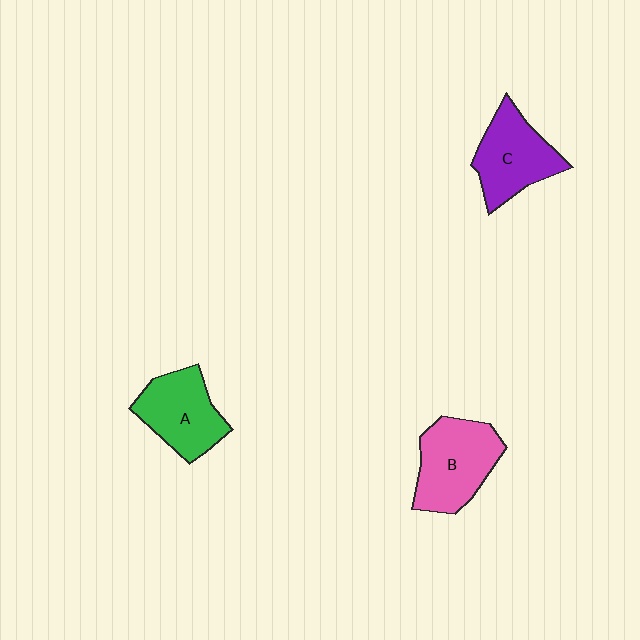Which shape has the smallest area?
Shape A (green).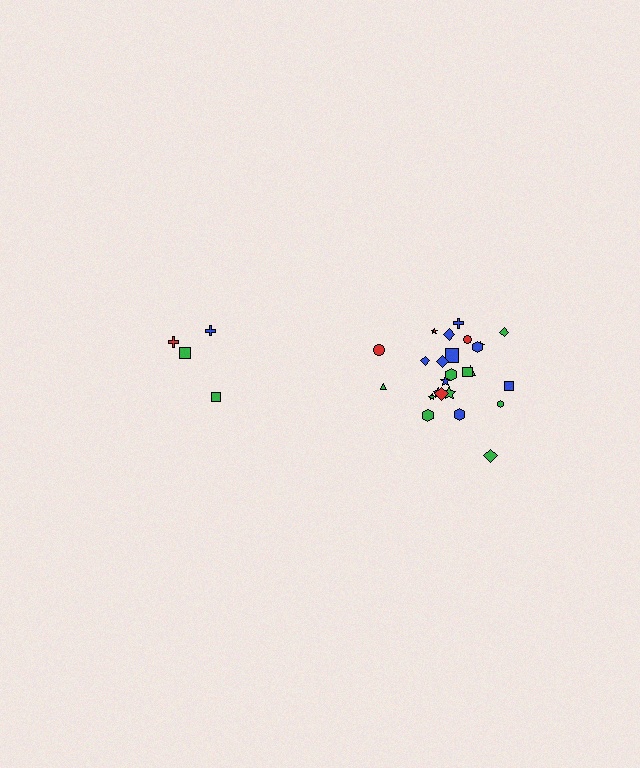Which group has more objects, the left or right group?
The right group.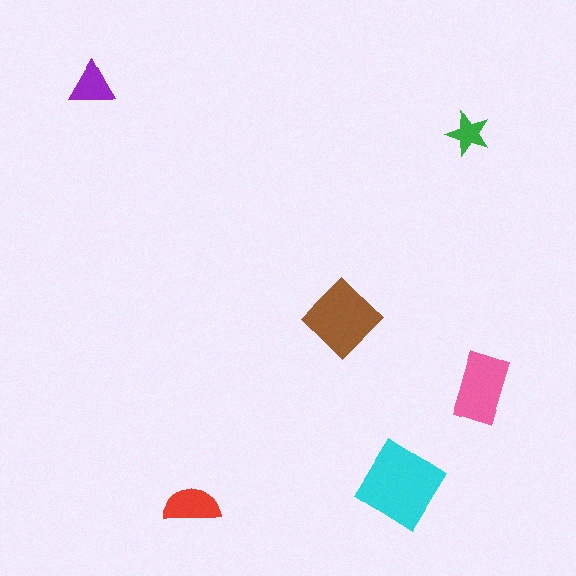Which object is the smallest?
The green star.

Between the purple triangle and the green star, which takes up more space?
The purple triangle.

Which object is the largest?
The cyan diamond.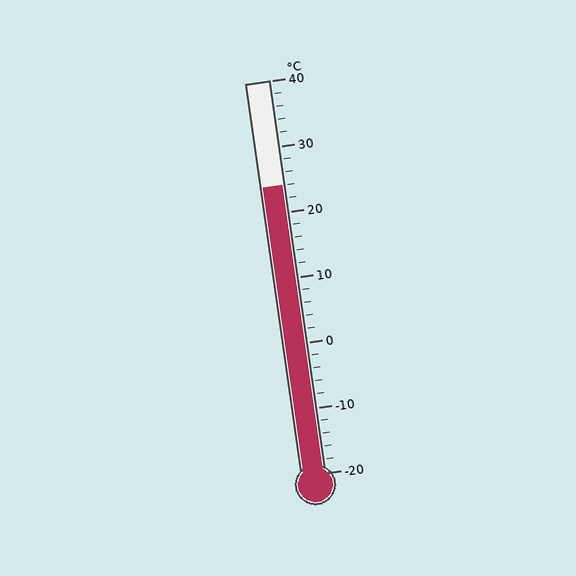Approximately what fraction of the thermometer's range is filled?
The thermometer is filled to approximately 75% of its range.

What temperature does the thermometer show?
The thermometer shows approximately 24°C.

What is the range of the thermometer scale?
The thermometer scale ranges from -20°C to 40°C.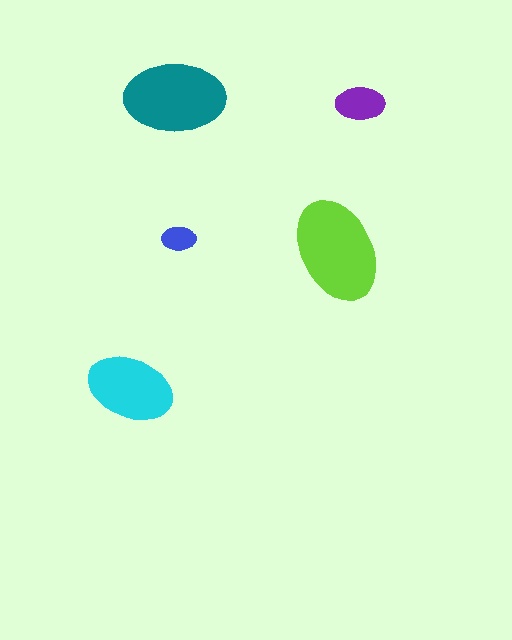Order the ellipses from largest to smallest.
the lime one, the teal one, the cyan one, the purple one, the blue one.